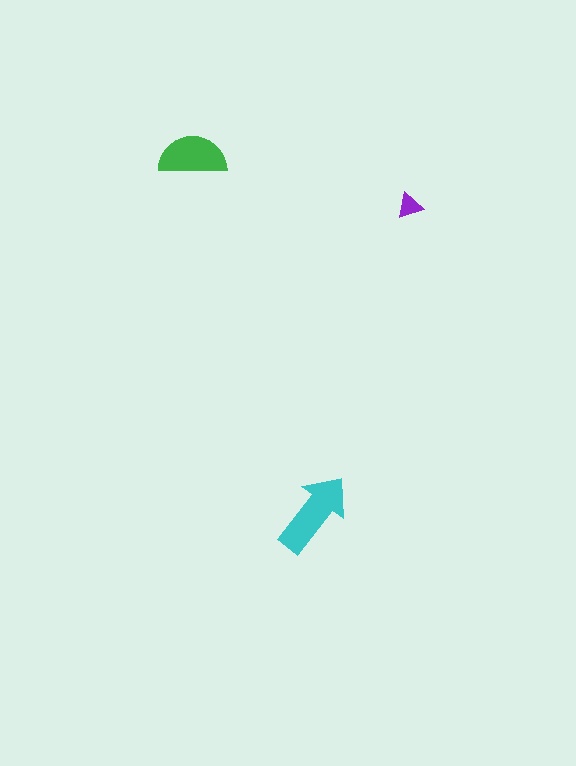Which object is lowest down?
The cyan arrow is bottommost.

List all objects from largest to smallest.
The cyan arrow, the green semicircle, the purple triangle.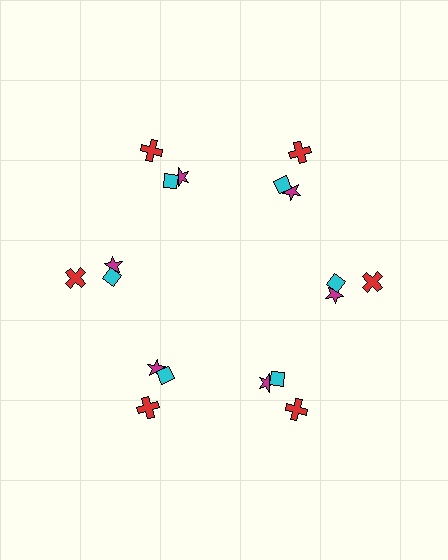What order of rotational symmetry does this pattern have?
This pattern has 6-fold rotational symmetry.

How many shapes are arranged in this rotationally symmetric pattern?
There are 18 shapes, arranged in 6 groups of 3.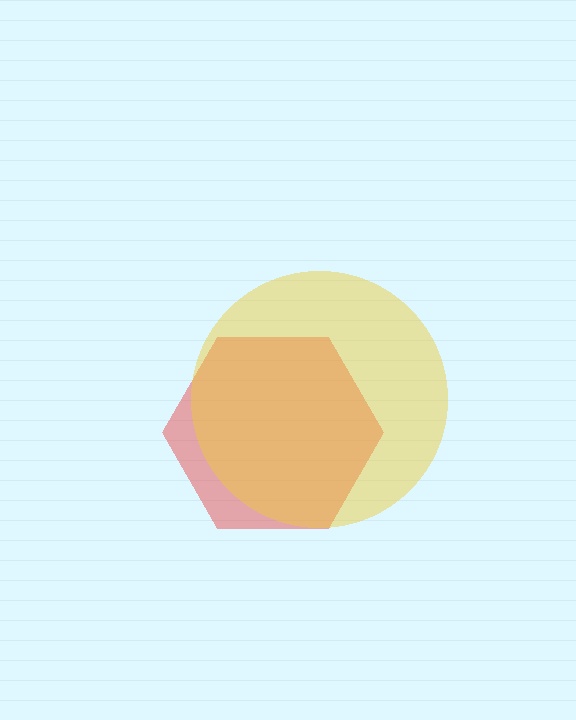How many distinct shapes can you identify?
There are 2 distinct shapes: a red hexagon, a yellow circle.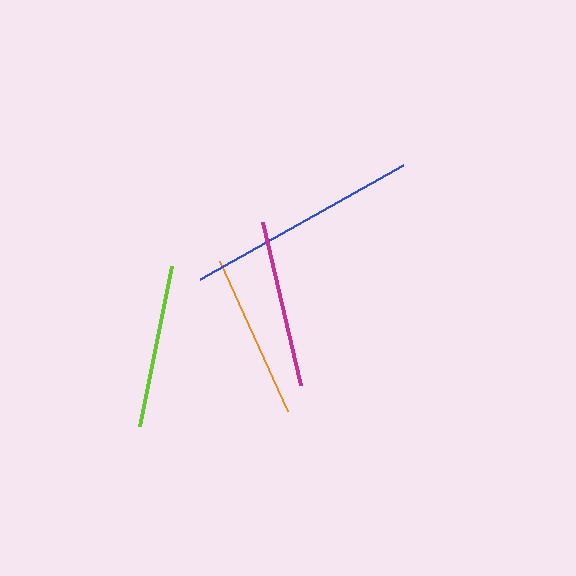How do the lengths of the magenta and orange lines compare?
The magenta and orange lines are approximately the same length.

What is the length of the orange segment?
The orange segment is approximately 164 pixels long.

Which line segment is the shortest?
The lime line is the shortest at approximately 164 pixels.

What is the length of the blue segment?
The blue segment is approximately 233 pixels long.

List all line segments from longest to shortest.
From longest to shortest: blue, magenta, orange, lime.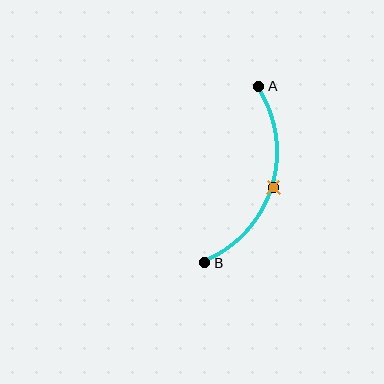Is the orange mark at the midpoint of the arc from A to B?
Yes. The orange mark lies on the arc at equal arc-length from both A and B — it is the arc midpoint.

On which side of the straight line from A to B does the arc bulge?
The arc bulges to the right of the straight line connecting A and B.